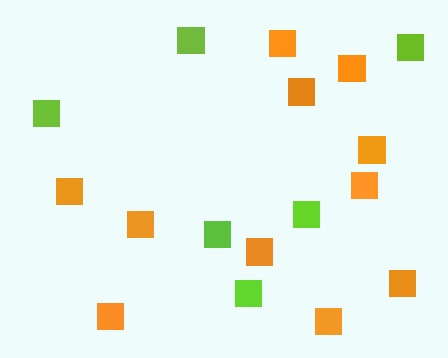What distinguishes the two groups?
There are 2 groups: one group of orange squares (11) and one group of lime squares (6).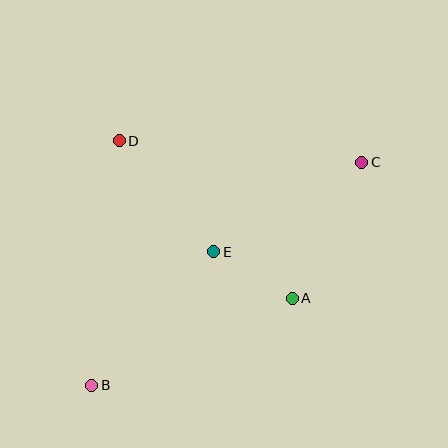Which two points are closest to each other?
Points A and E are closest to each other.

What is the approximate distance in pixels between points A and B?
The distance between A and B is approximately 219 pixels.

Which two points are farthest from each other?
Points B and C are farthest from each other.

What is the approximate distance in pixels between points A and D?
The distance between A and D is approximately 234 pixels.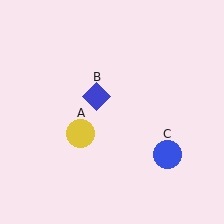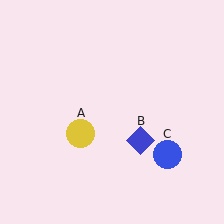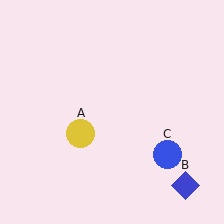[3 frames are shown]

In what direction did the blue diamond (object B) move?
The blue diamond (object B) moved down and to the right.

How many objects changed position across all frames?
1 object changed position: blue diamond (object B).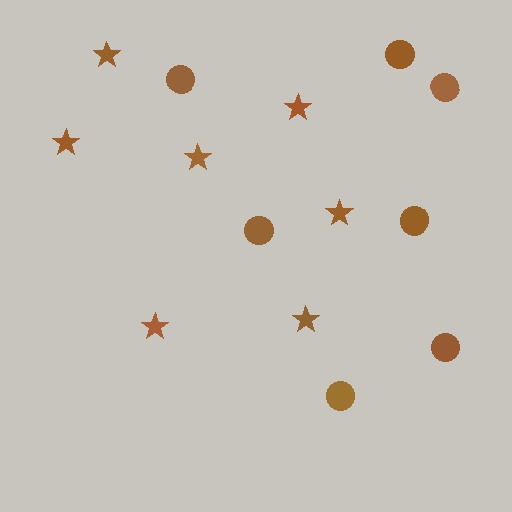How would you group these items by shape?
There are 2 groups: one group of circles (7) and one group of stars (7).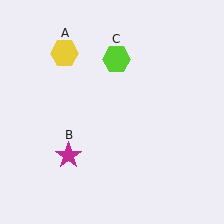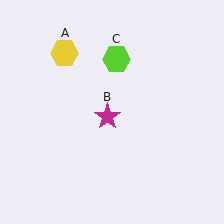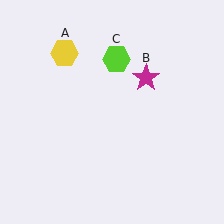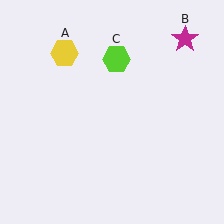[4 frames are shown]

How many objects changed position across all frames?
1 object changed position: magenta star (object B).